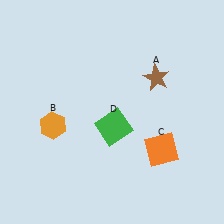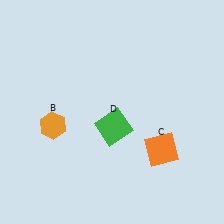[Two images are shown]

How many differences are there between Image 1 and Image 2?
There is 1 difference between the two images.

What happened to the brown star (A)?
The brown star (A) was removed in Image 2. It was in the top-right area of Image 1.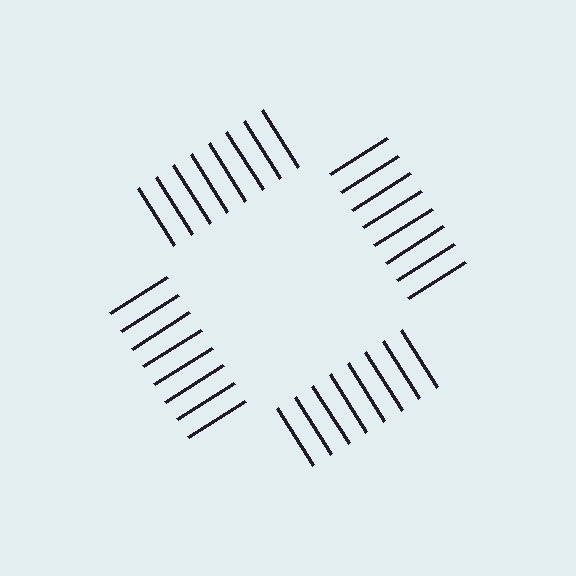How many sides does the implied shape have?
4 sides — the line-ends trace a square.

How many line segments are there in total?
32 — 8 along each of the 4 edges.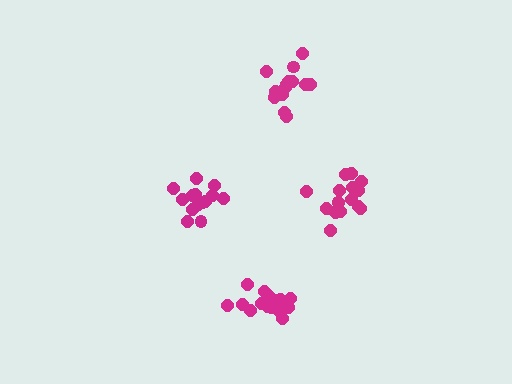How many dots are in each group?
Group 1: 16 dots, Group 2: 14 dots, Group 3: 15 dots, Group 4: 17 dots (62 total).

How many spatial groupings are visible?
There are 4 spatial groupings.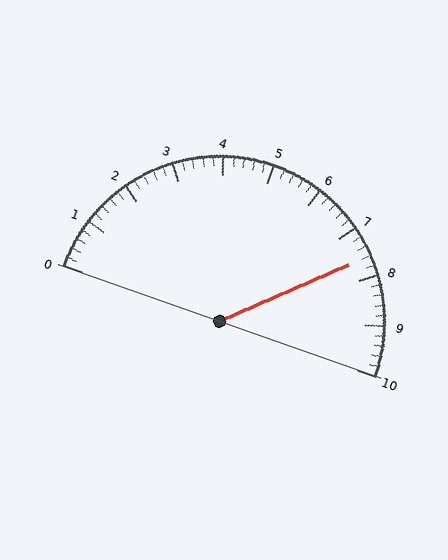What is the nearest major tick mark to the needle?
The nearest major tick mark is 8.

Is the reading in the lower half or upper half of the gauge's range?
The reading is in the upper half of the range (0 to 10).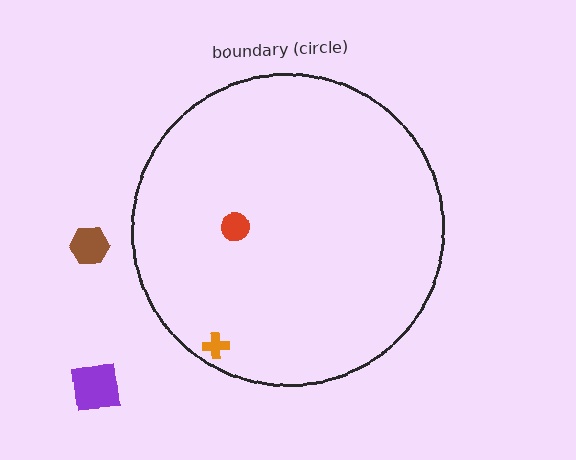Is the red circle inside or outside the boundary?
Inside.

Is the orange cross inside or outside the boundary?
Inside.